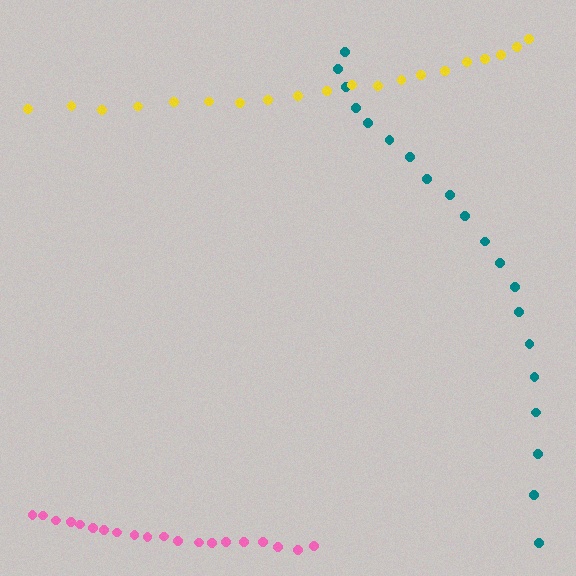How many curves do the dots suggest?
There are 3 distinct paths.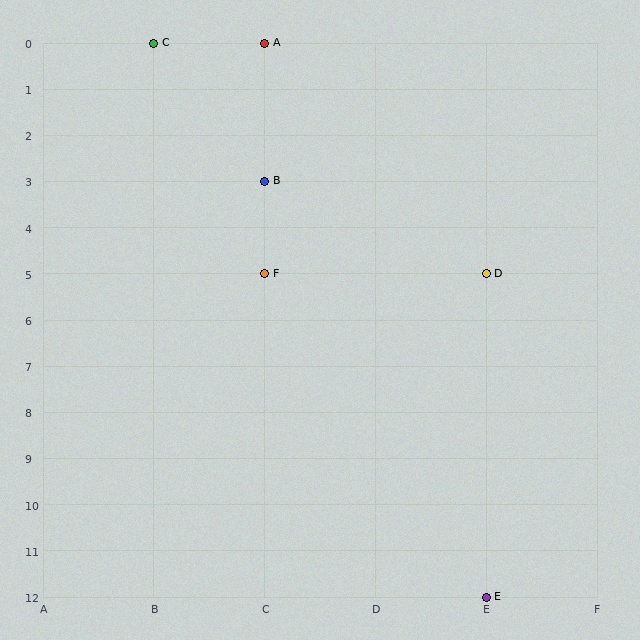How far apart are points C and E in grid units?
Points C and E are 3 columns and 12 rows apart (about 12.4 grid units diagonally).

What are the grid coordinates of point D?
Point D is at grid coordinates (E, 5).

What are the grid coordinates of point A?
Point A is at grid coordinates (C, 0).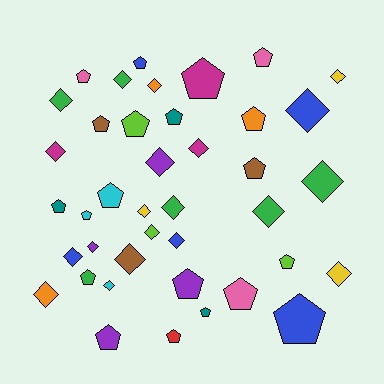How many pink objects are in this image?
There are 3 pink objects.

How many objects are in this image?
There are 40 objects.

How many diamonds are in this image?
There are 20 diamonds.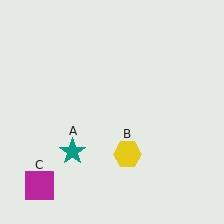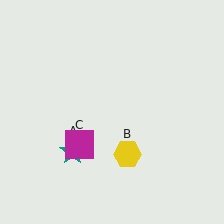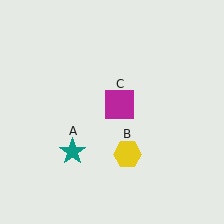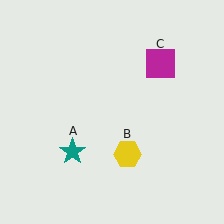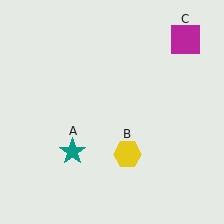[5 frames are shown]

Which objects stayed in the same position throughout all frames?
Teal star (object A) and yellow hexagon (object B) remained stationary.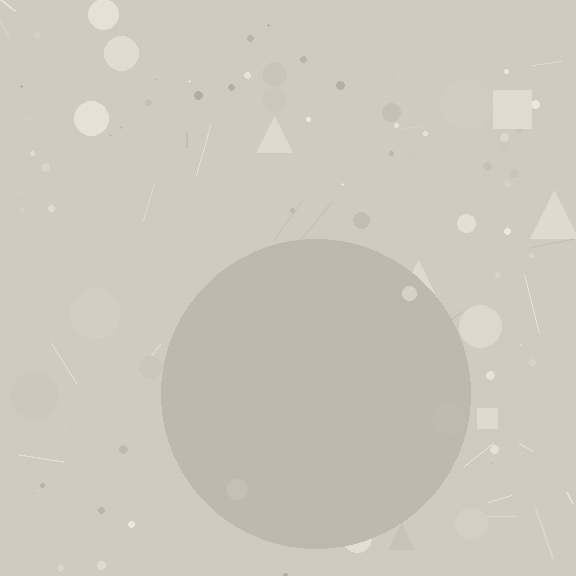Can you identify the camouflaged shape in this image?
The camouflaged shape is a circle.